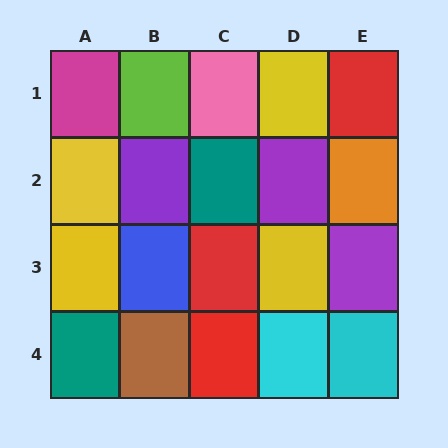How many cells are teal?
2 cells are teal.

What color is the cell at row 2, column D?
Purple.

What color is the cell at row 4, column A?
Teal.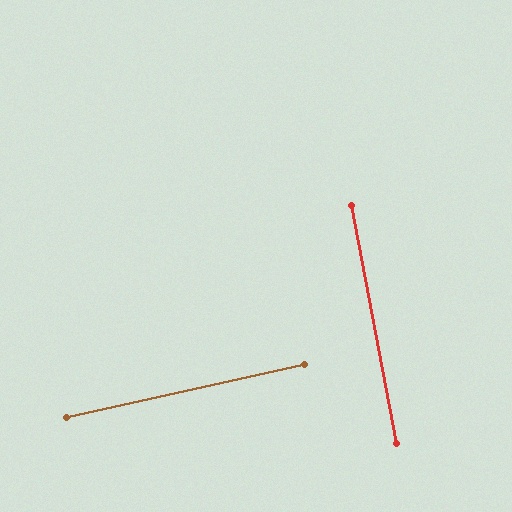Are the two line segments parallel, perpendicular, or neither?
Perpendicular — they meet at approximately 88°.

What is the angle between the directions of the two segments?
Approximately 88 degrees.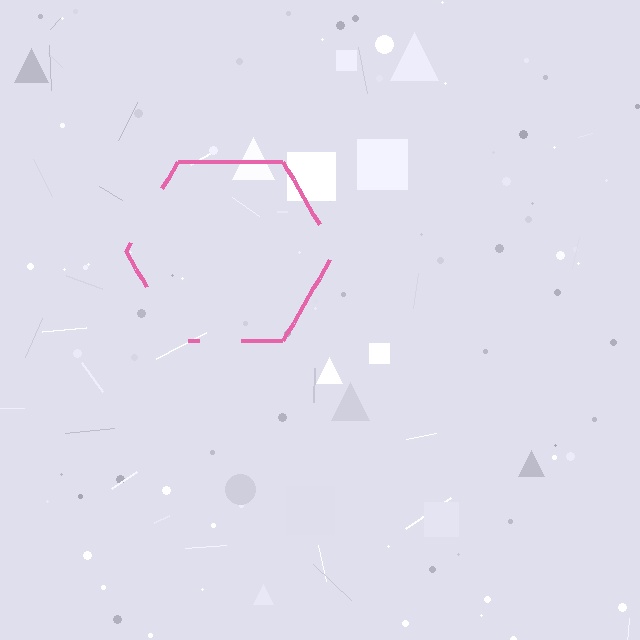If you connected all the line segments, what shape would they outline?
They would outline a hexagon.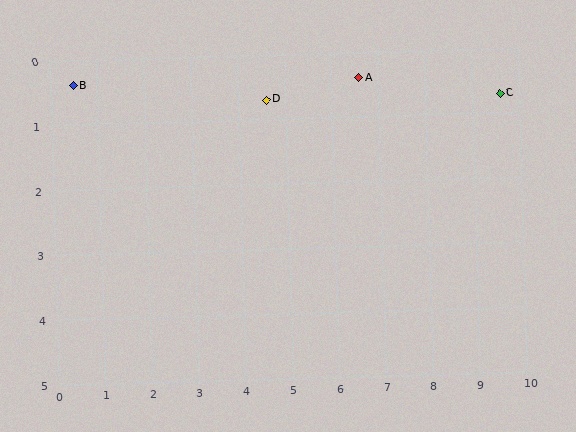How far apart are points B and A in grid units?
Points B and A are about 6.1 grid units apart.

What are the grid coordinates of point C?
Point C is at approximately (9.6, 0.7).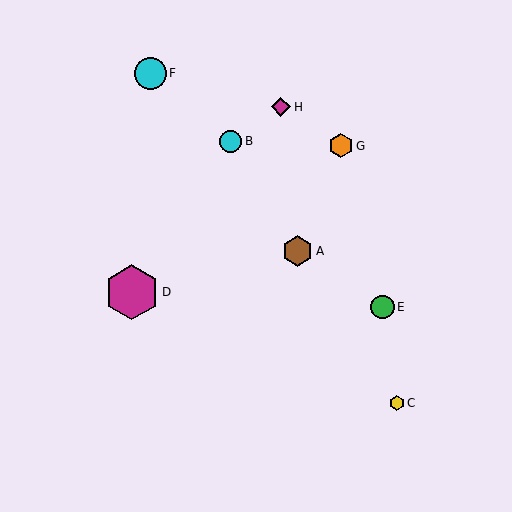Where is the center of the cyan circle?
The center of the cyan circle is at (231, 141).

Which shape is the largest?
The magenta hexagon (labeled D) is the largest.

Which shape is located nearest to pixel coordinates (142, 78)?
The cyan circle (labeled F) at (150, 73) is nearest to that location.